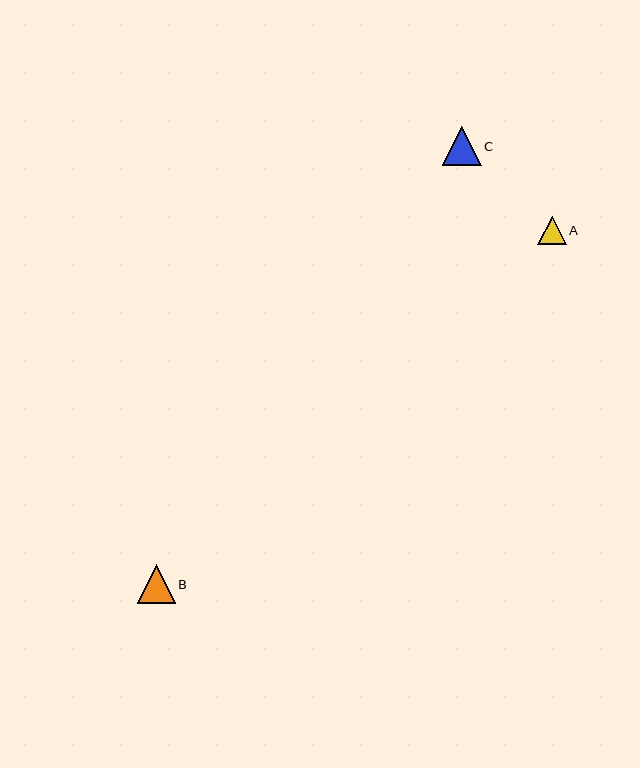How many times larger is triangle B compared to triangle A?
Triangle B is approximately 1.3 times the size of triangle A.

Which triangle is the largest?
Triangle C is the largest with a size of approximately 38 pixels.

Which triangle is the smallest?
Triangle A is the smallest with a size of approximately 28 pixels.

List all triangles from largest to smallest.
From largest to smallest: C, B, A.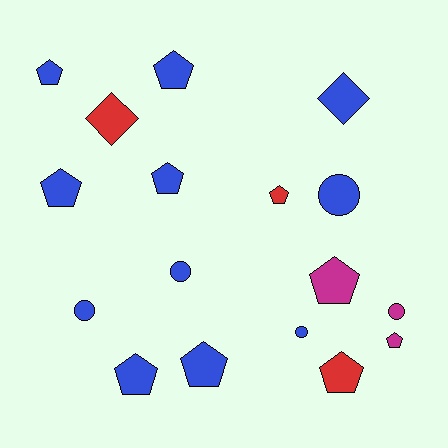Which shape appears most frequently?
Pentagon, with 10 objects.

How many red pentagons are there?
There are 2 red pentagons.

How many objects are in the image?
There are 17 objects.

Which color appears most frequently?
Blue, with 11 objects.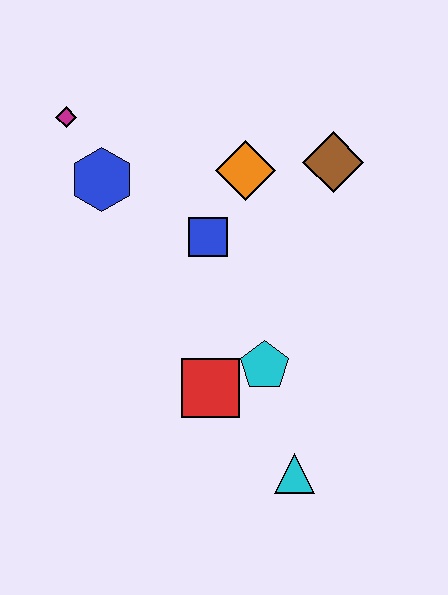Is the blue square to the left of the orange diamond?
Yes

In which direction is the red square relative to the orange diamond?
The red square is below the orange diamond.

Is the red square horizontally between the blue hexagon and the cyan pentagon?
Yes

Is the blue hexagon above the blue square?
Yes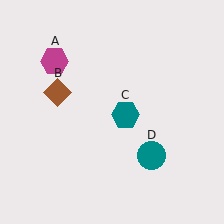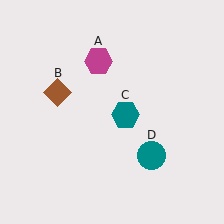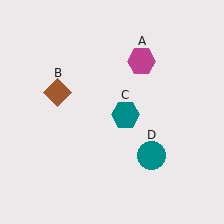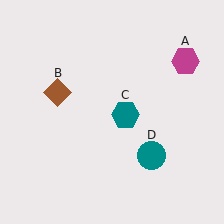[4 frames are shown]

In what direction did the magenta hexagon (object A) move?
The magenta hexagon (object A) moved right.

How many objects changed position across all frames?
1 object changed position: magenta hexagon (object A).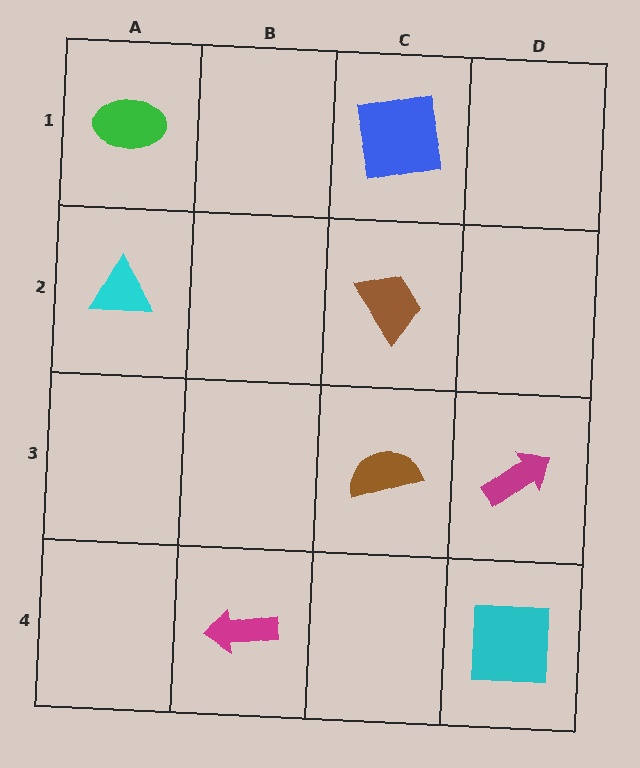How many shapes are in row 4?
2 shapes.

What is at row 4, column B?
A magenta arrow.